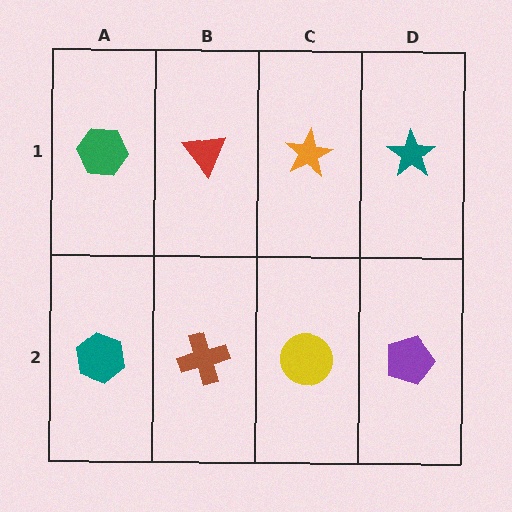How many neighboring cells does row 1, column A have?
2.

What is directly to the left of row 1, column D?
An orange star.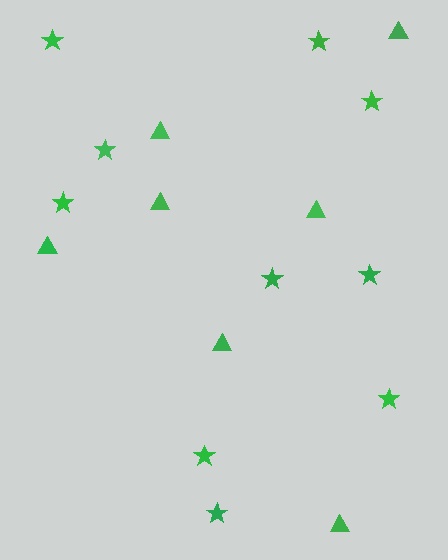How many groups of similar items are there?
There are 2 groups: one group of triangles (7) and one group of stars (10).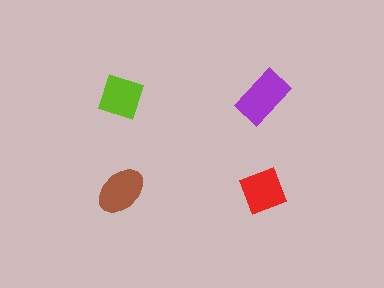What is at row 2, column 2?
A red diamond.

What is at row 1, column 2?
A purple rectangle.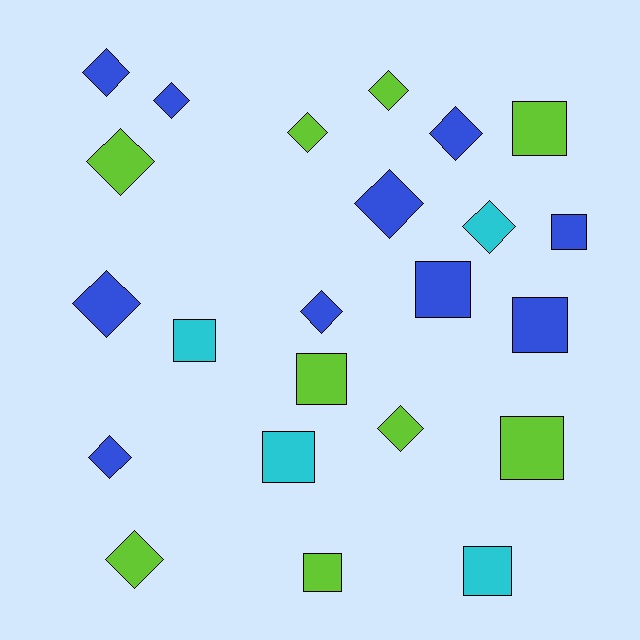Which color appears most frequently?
Blue, with 10 objects.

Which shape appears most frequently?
Diamond, with 13 objects.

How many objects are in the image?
There are 23 objects.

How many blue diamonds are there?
There are 7 blue diamonds.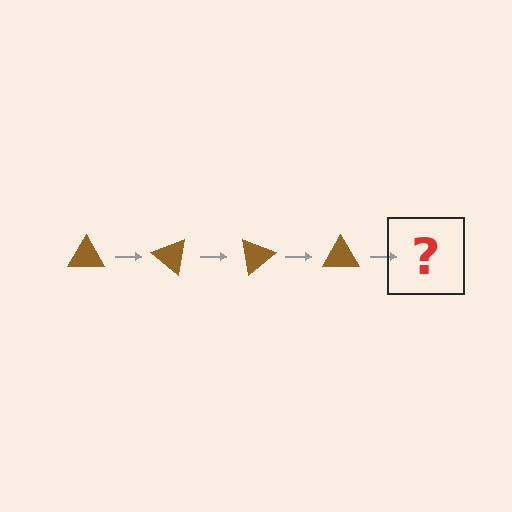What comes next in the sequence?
The next element should be a brown triangle rotated 160 degrees.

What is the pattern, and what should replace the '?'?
The pattern is that the triangle rotates 40 degrees each step. The '?' should be a brown triangle rotated 160 degrees.